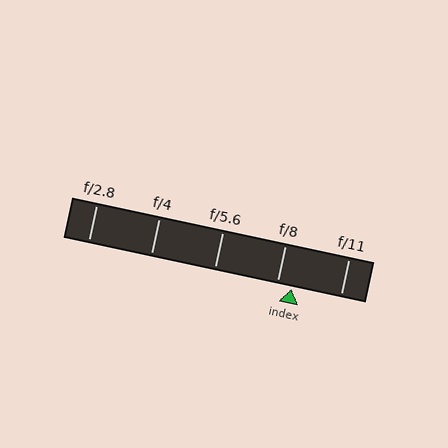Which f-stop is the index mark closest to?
The index mark is closest to f/8.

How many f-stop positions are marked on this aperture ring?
There are 5 f-stop positions marked.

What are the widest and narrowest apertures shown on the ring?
The widest aperture shown is f/2.8 and the narrowest is f/11.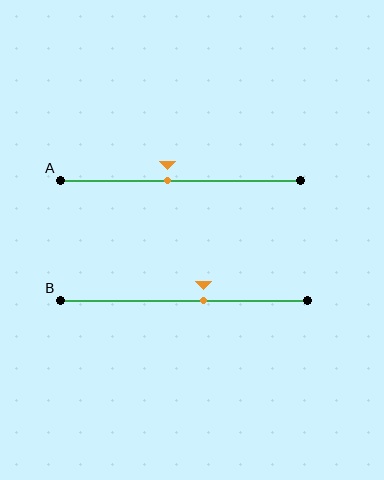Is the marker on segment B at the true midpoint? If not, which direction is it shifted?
No, the marker on segment B is shifted to the right by about 8% of the segment length.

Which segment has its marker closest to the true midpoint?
Segment A has its marker closest to the true midpoint.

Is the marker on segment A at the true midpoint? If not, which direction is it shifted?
No, the marker on segment A is shifted to the left by about 5% of the segment length.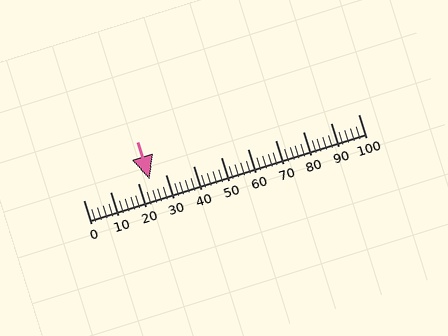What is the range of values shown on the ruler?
The ruler shows values from 0 to 100.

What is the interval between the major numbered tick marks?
The major tick marks are spaced 10 units apart.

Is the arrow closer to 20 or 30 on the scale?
The arrow is closer to 20.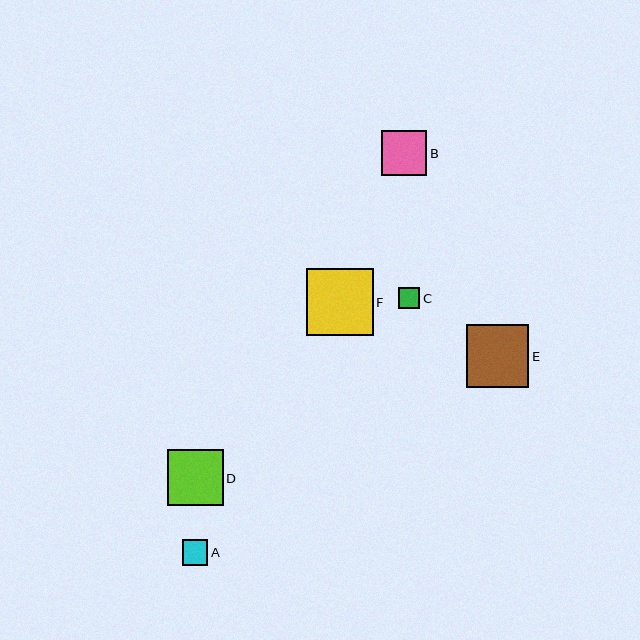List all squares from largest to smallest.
From largest to smallest: F, E, D, B, A, C.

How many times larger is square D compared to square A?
Square D is approximately 2.2 times the size of square A.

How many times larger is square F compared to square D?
Square F is approximately 1.2 times the size of square D.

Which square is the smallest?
Square C is the smallest with a size of approximately 21 pixels.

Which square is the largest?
Square F is the largest with a size of approximately 67 pixels.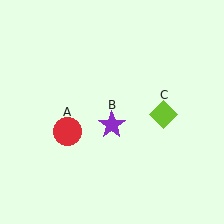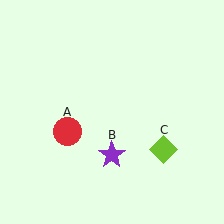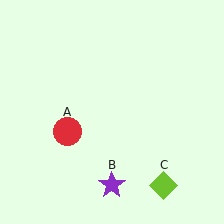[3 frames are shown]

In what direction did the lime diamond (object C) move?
The lime diamond (object C) moved down.